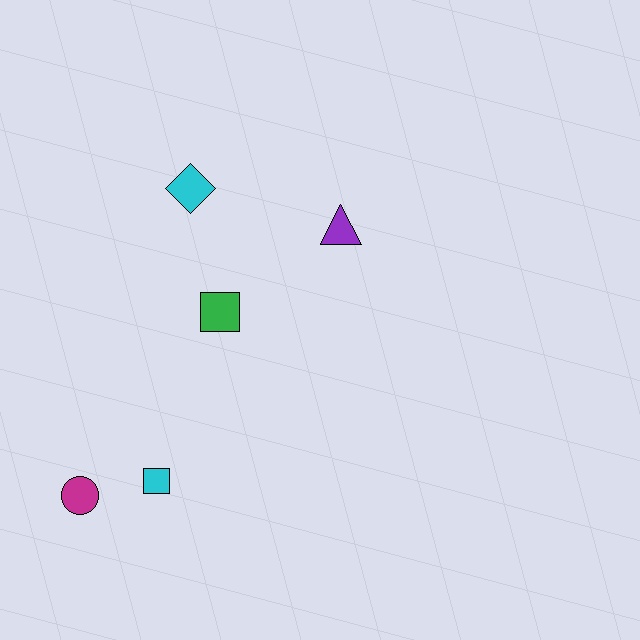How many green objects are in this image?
There is 1 green object.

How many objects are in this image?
There are 5 objects.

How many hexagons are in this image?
There are no hexagons.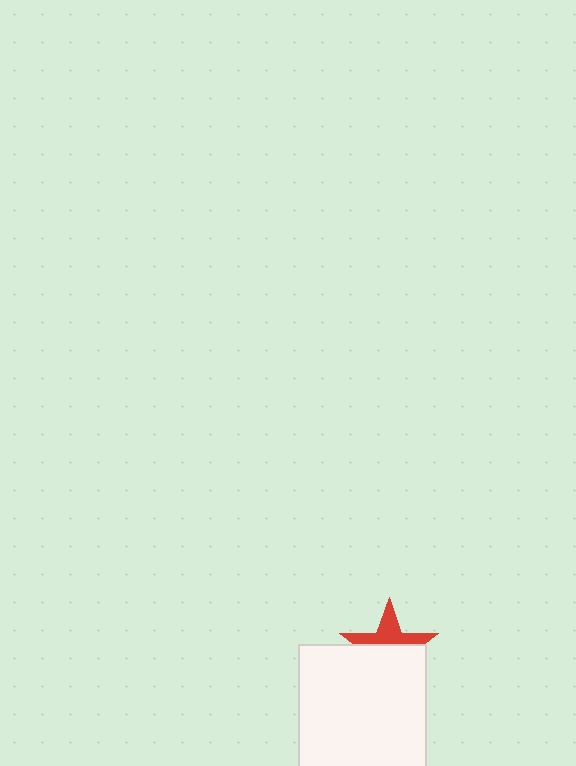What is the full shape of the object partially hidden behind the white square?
The partially hidden object is a red star.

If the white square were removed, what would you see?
You would see the complete red star.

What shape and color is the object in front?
The object in front is a white square.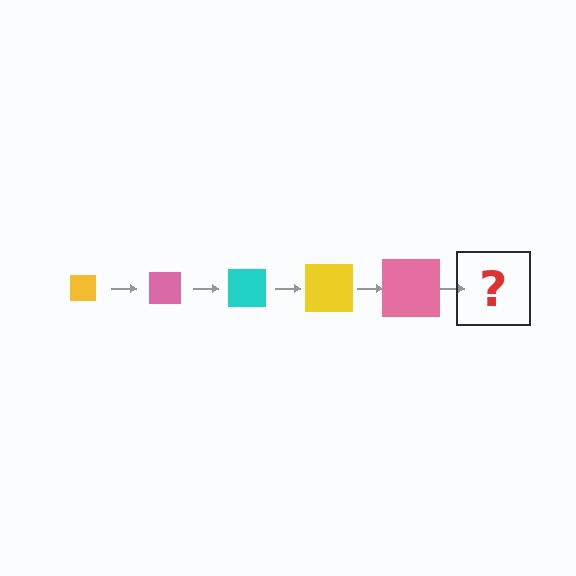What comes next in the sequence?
The next element should be a cyan square, larger than the previous one.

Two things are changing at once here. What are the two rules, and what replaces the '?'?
The two rules are that the square grows larger each step and the color cycles through yellow, pink, and cyan. The '?' should be a cyan square, larger than the previous one.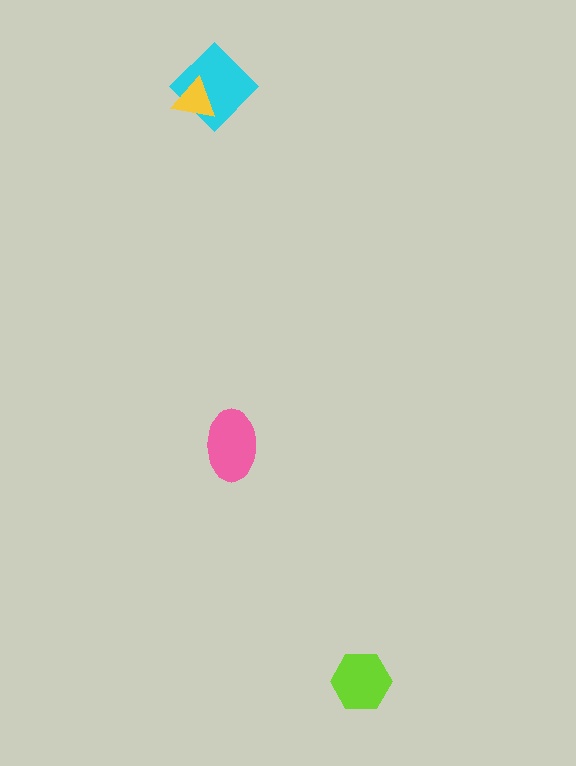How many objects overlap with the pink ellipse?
0 objects overlap with the pink ellipse.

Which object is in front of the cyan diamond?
The yellow triangle is in front of the cyan diamond.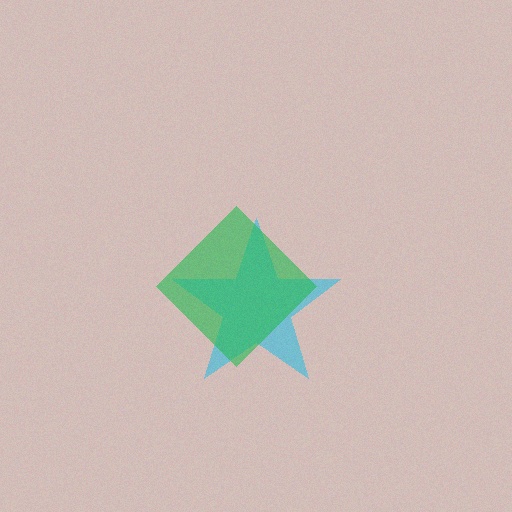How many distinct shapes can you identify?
There are 2 distinct shapes: a cyan star, a green diamond.